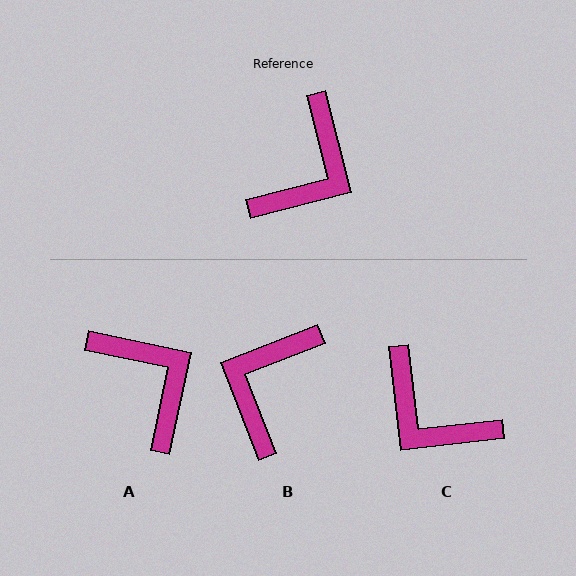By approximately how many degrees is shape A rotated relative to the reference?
Approximately 64 degrees counter-clockwise.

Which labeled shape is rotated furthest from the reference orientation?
B, about 173 degrees away.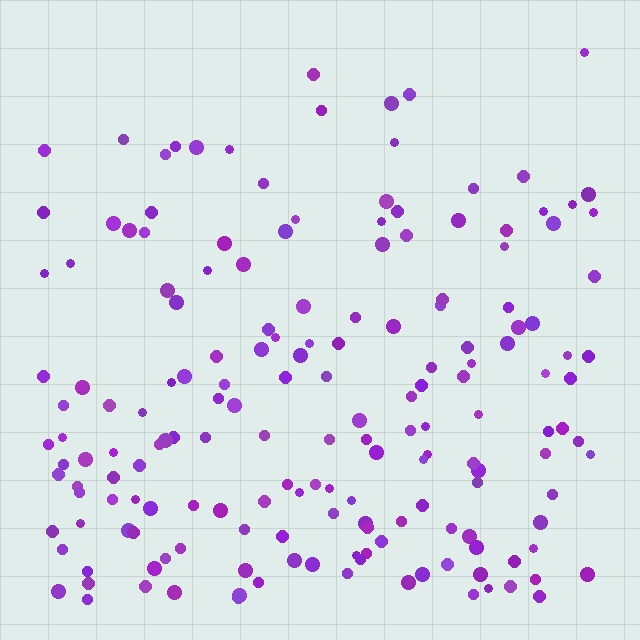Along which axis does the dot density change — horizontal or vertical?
Vertical.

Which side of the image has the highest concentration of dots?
The bottom.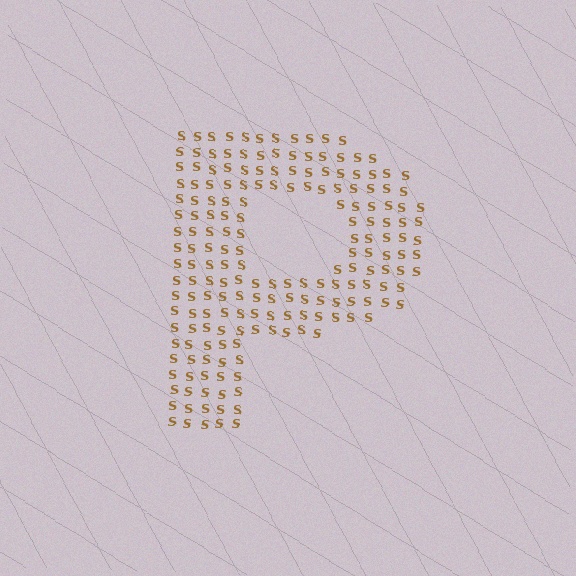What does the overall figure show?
The overall figure shows the letter P.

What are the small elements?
The small elements are letter S's.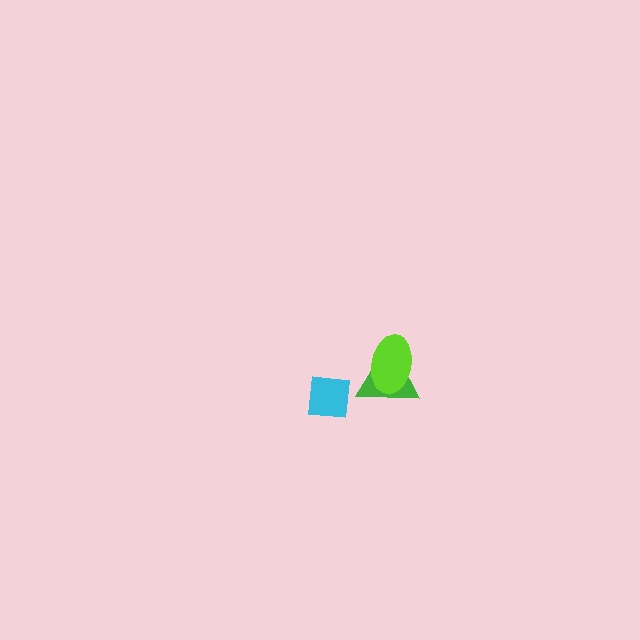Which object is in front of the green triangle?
The lime ellipse is in front of the green triangle.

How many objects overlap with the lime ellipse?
1 object overlaps with the lime ellipse.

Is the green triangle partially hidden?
Yes, it is partially covered by another shape.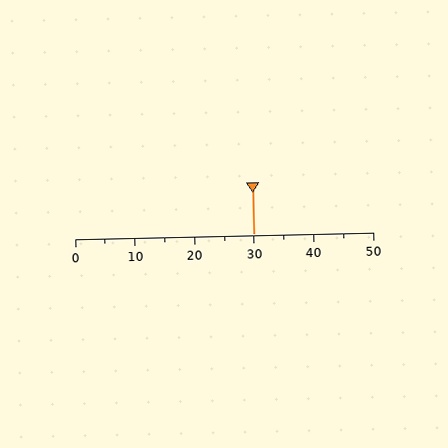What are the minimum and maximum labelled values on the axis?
The axis runs from 0 to 50.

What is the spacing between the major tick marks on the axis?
The major ticks are spaced 10 apart.